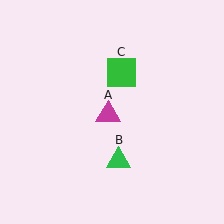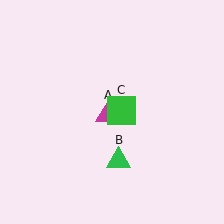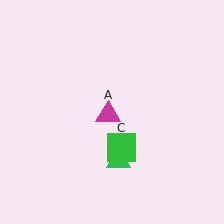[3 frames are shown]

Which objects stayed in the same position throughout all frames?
Magenta triangle (object A) and green triangle (object B) remained stationary.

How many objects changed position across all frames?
1 object changed position: green square (object C).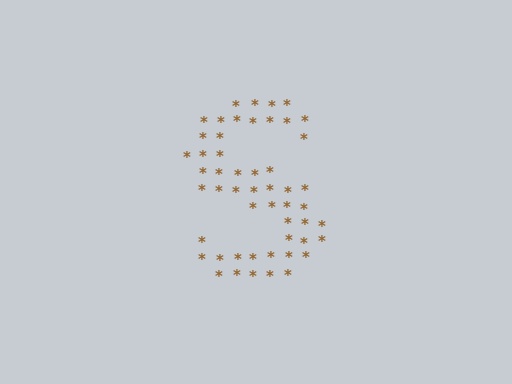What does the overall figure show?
The overall figure shows the letter S.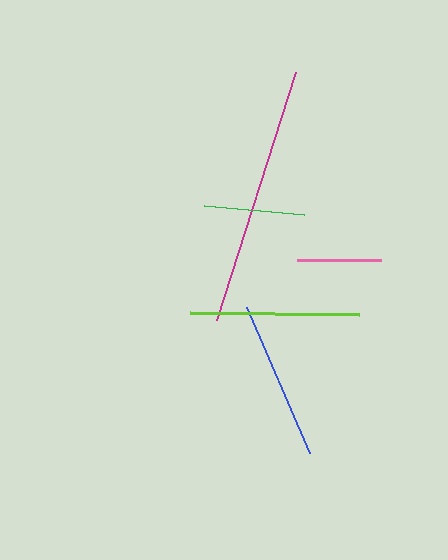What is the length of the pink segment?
The pink segment is approximately 84 pixels long.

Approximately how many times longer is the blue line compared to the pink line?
The blue line is approximately 1.9 times the length of the pink line.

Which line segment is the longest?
The magenta line is the longest at approximately 260 pixels.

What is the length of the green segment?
The green segment is approximately 101 pixels long.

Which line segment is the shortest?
The pink line is the shortest at approximately 84 pixels.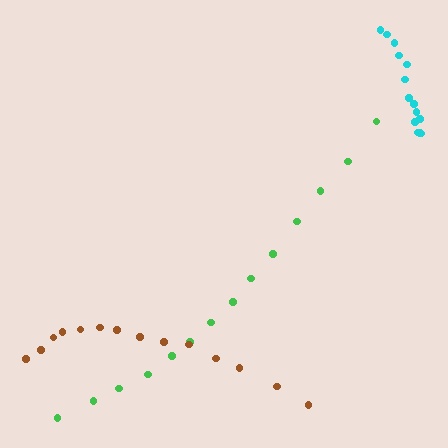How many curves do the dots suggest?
There are 3 distinct paths.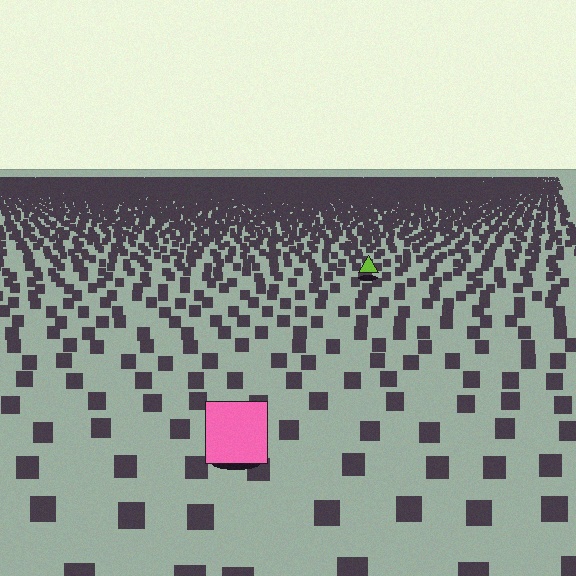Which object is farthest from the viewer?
The lime triangle is farthest from the viewer. It appears smaller and the ground texture around it is denser.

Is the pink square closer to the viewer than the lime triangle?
Yes. The pink square is closer — you can tell from the texture gradient: the ground texture is coarser near it.